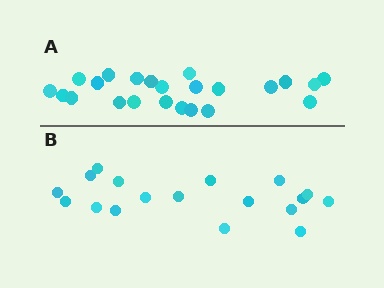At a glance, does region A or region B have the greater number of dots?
Region A (the top region) has more dots.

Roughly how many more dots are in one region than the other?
Region A has about 5 more dots than region B.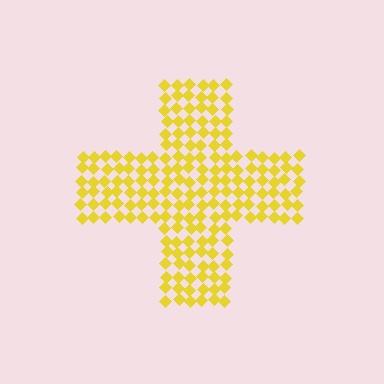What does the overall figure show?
The overall figure shows a cross.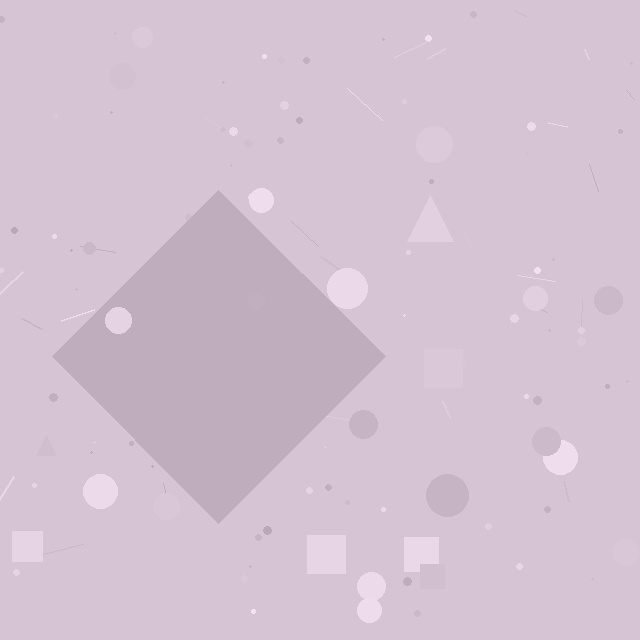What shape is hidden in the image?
A diamond is hidden in the image.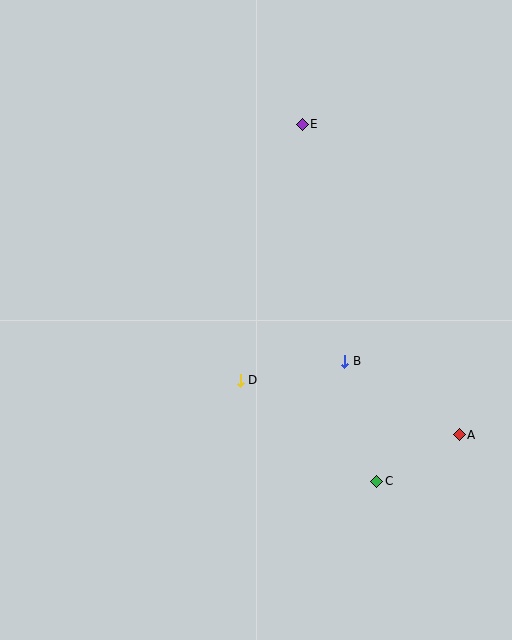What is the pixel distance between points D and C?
The distance between D and C is 170 pixels.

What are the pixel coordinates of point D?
Point D is at (240, 380).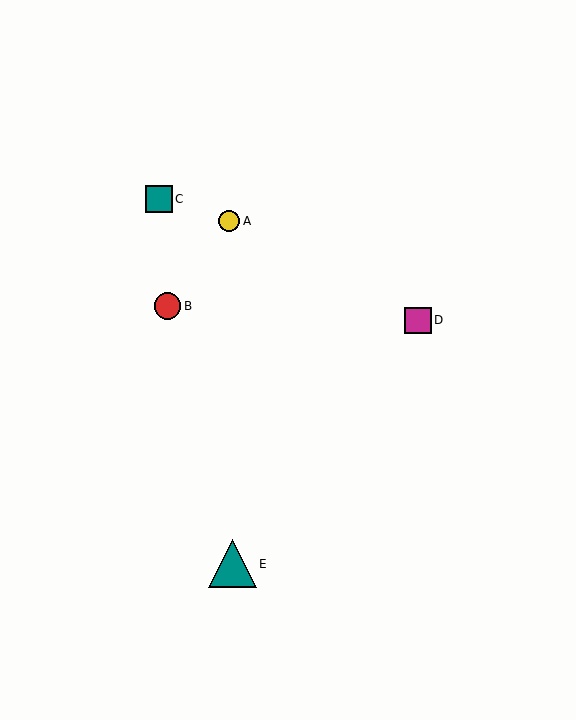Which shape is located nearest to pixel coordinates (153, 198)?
The teal square (labeled C) at (159, 199) is nearest to that location.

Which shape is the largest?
The teal triangle (labeled E) is the largest.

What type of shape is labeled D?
Shape D is a magenta square.